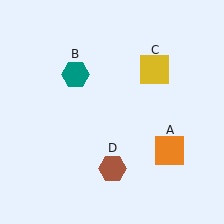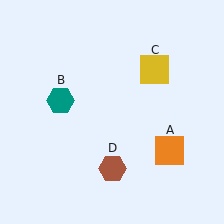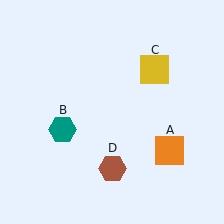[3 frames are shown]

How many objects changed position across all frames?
1 object changed position: teal hexagon (object B).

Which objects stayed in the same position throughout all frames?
Orange square (object A) and yellow square (object C) and brown hexagon (object D) remained stationary.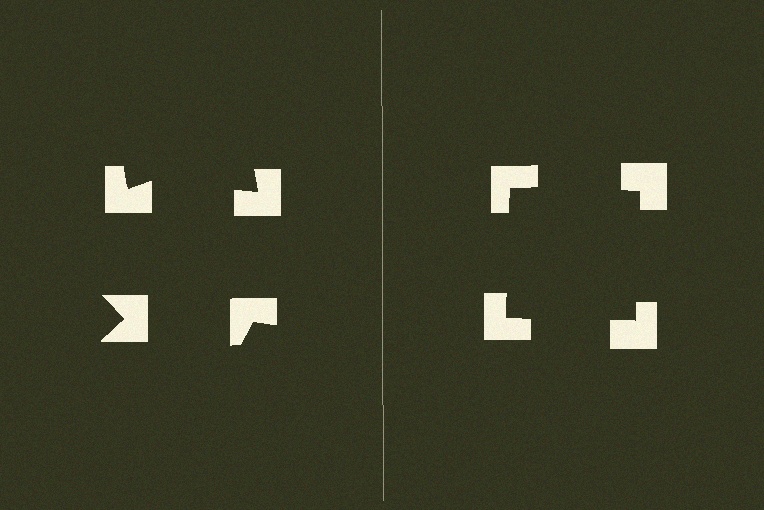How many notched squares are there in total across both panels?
8 — 4 on each side.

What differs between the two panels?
The notched squares are positioned identically on both sides; only the wedge orientations differ. On the right they align to a square; on the left they are misaligned.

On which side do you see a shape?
An illusory square appears on the right side. On the left side the wedge cuts are rotated, so no coherent shape forms.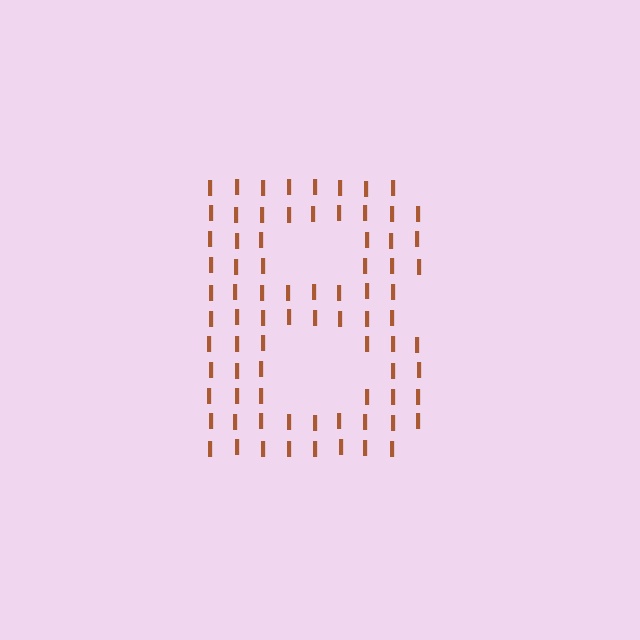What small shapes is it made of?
It is made of small letter I's.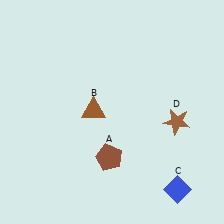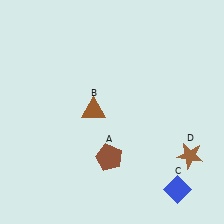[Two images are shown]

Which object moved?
The brown star (D) moved down.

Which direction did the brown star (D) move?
The brown star (D) moved down.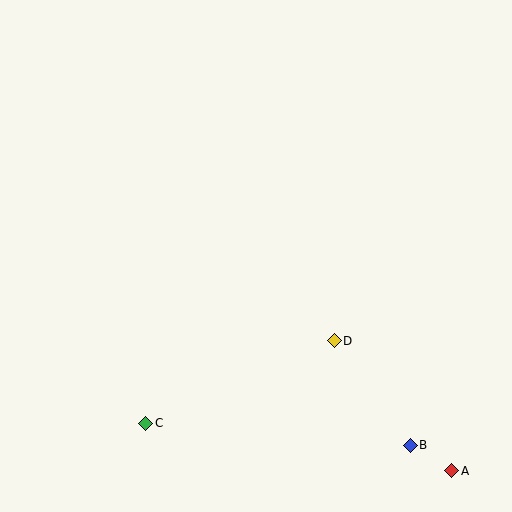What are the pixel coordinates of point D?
Point D is at (334, 341).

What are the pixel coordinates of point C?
Point C is at (145, 423).